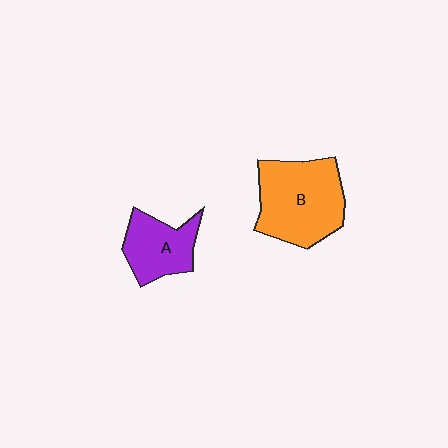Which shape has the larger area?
Shape B (orange).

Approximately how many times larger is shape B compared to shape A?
Approximately 1.6 times.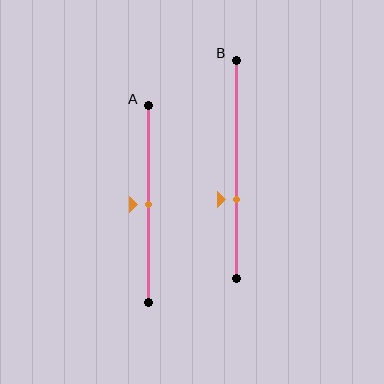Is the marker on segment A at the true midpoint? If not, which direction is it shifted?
Yes, the marker on segment A is at the true midpoint.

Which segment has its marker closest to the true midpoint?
Segment A has its marker closest to the true midpoint.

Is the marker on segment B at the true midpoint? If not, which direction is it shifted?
No, the marker on segment B is shifted downward by about 14% of the segment length.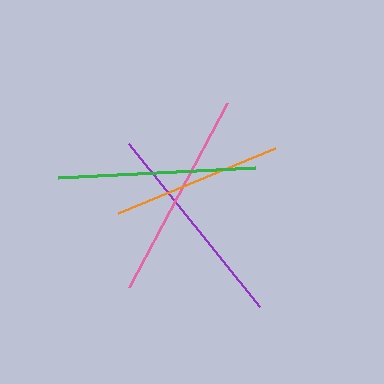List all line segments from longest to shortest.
From longest to shortest: pink, purple, green, orange.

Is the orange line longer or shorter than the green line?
The green line is longer than the orange line.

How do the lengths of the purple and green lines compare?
The purple and green lines are approximately the same length.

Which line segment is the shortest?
The orange line is the shortest at approximately 170 pixels.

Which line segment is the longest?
The pink line is the longest at approximately 209 pixels.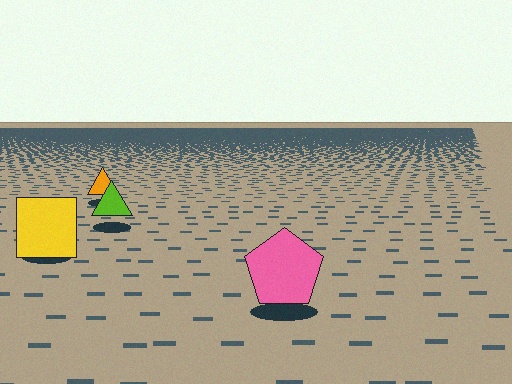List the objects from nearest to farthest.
From nearest to farthest: the pink pentagon, the yellow square, the lime triangle, the orange triangle.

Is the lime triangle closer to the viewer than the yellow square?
No. The yellow square is closer — you can tell from the texture gradient: the ground texture is coarser near it.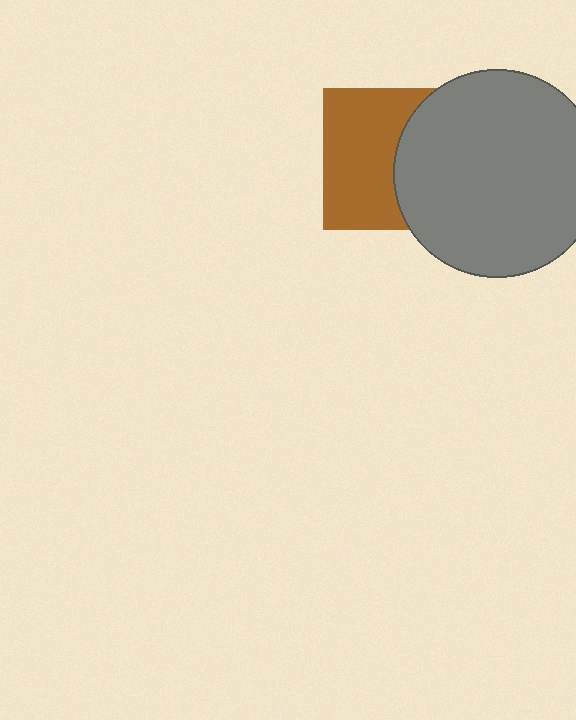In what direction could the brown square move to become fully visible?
The brown square could move left. That would shift it out from behind the gray circle entirely.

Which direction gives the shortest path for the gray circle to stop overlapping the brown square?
Moving right gives the shortest separation.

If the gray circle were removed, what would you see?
You would see the complete brown square.